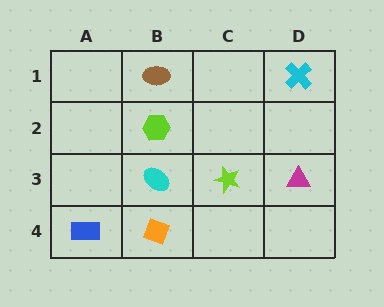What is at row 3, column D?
A magenta triangle.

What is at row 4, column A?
A blue rectangle.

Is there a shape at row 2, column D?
No, that cell is empty.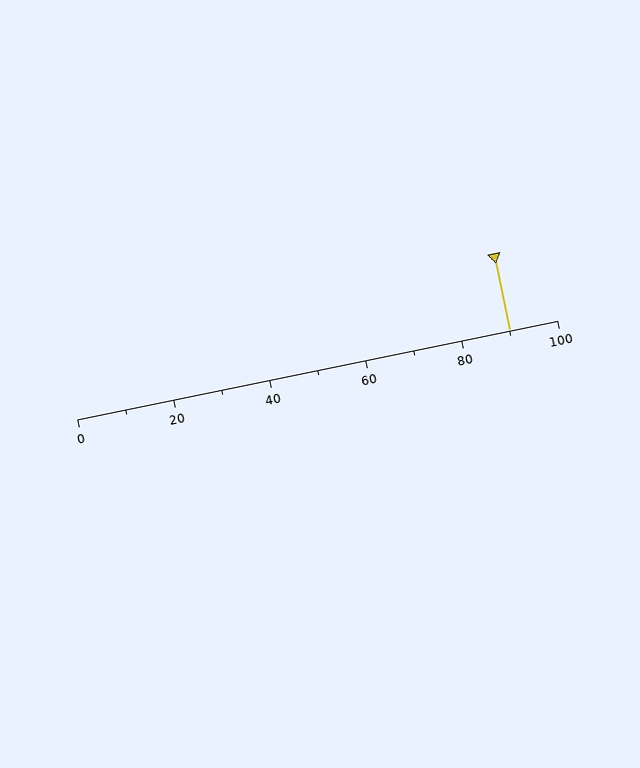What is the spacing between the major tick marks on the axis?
The major ticks are spaced 20 apart.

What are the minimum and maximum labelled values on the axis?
The axis runs from 0 to 100.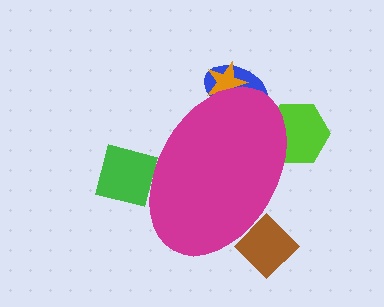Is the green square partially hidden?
Yes, the green square is partially hidden behind the magenta ellipse.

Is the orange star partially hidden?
Yes, the orange star is partially hidden behind the magenta ellipse.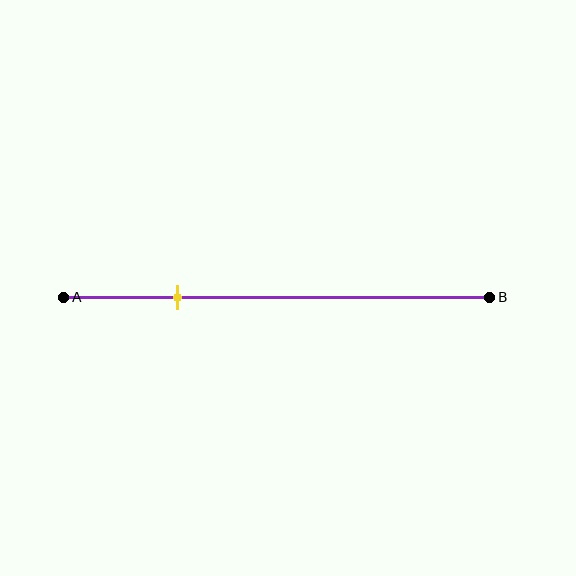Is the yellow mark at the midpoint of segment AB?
No, the mark is at about 25% from A, not at the 50% midpoint.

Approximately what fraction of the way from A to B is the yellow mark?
The yellow mark is approximately 25% of the way from A to B.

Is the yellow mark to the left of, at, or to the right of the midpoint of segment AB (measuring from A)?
The yellow mark is to the left of the midpoint of segment AB.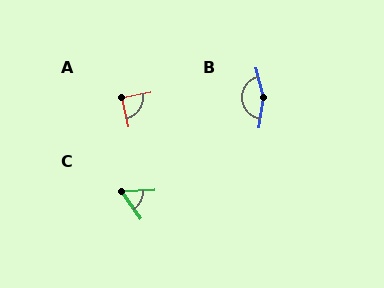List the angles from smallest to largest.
C (58°), A (89°), B (158°).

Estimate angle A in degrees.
Approximately 89 degrees.